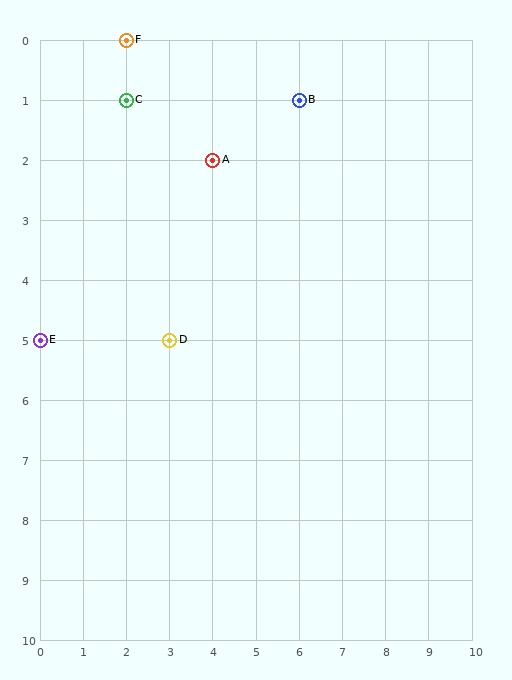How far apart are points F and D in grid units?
Points F and D are 1 column and 5 rows apart (about 5.1 grid units diagonally).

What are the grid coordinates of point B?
Point B is at grid coordinates (6, 1).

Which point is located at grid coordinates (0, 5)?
Point E is at (0, 5).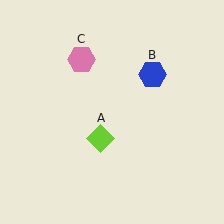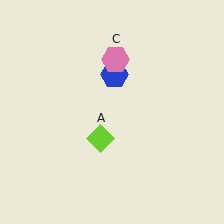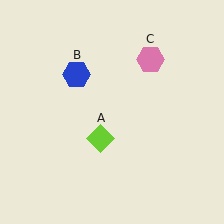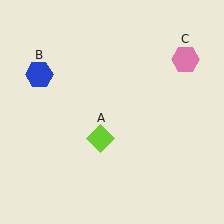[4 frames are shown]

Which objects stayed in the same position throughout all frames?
Lime diamond (object A) remained stationary.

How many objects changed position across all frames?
2 objects changed position: blue hexagon (object B), pink hexagon (object C).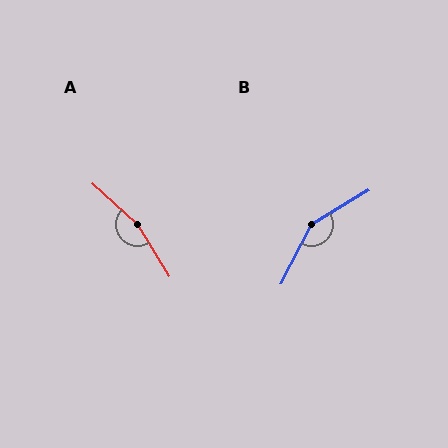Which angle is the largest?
A, at approximately 164 degrees.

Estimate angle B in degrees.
Approximately 148 degrees.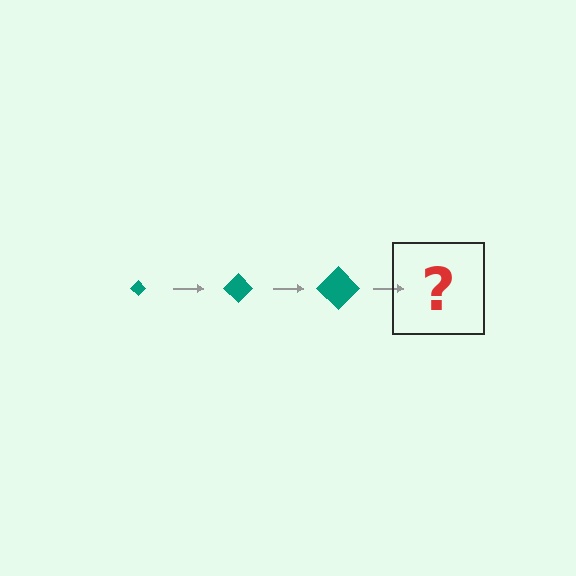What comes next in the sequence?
The next element should be a teal diamond, larger than the previous one.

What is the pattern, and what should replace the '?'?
The pattern is that the diamond gets progressively larger each step. The '?' should be a teal diamond, larger than the previous one.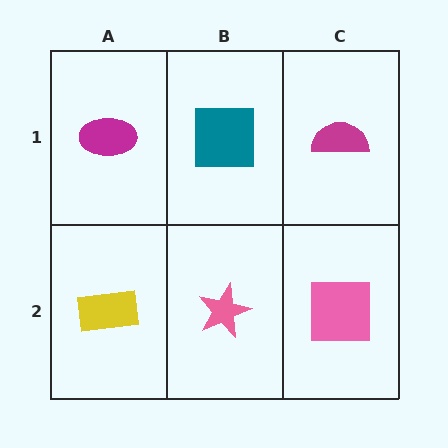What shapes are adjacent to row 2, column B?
A teal square (row 1, column B), a yellow rectangle (row 2, column A), a pink square (row 2, column C).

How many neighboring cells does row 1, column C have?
2.